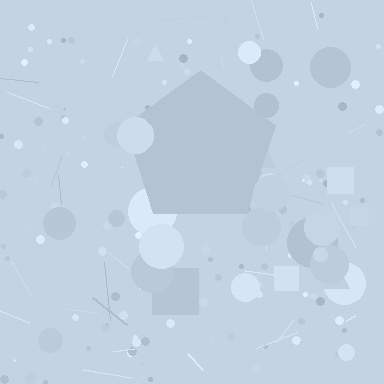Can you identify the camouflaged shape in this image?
The camouflaged shape is a pentagon.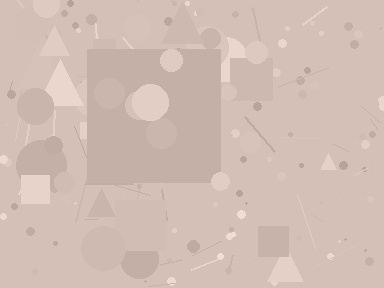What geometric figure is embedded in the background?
A square is embedded in the background.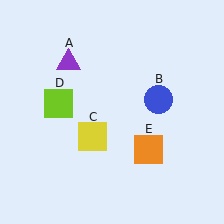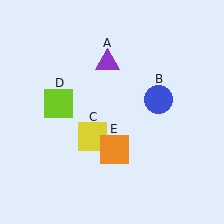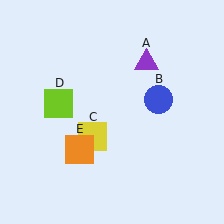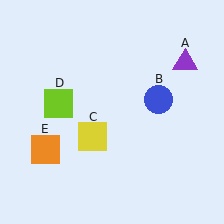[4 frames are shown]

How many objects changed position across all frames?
2 objects changed position: purple triangle (object A), orange square (object E).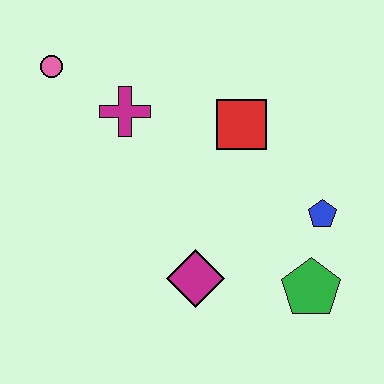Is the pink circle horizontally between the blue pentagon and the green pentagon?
No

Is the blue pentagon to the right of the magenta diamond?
Yes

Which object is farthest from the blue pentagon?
The pink circle is farthest from the blue pentagon.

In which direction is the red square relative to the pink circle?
The red square is to the right of the pink circle.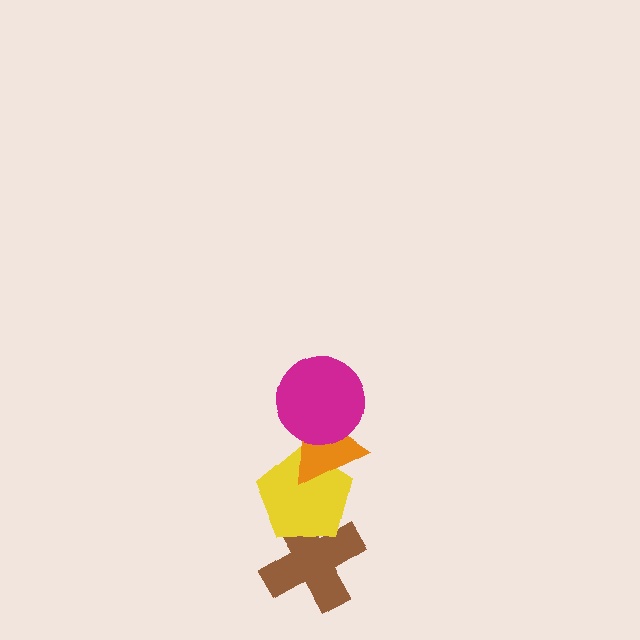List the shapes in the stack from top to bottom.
From top to bottom: the magenta circle, the orange triangle, the yellow pentagon, the brown cross.